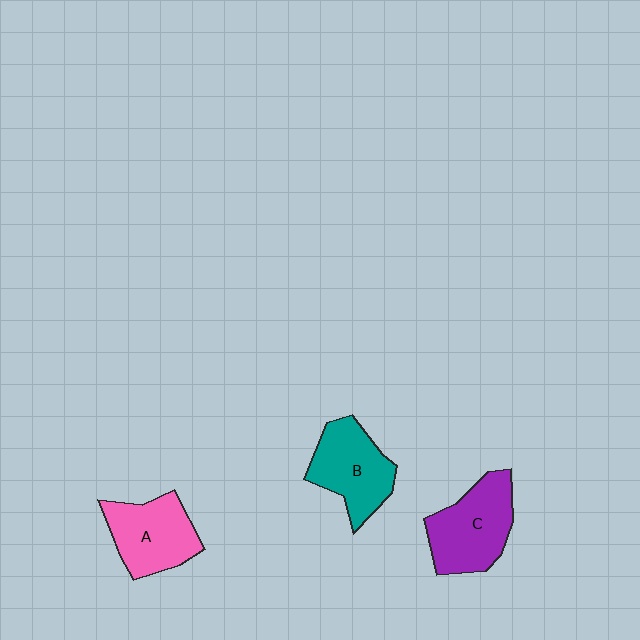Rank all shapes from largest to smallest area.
From largest to smallest: C (purple), B (teal), A (pink).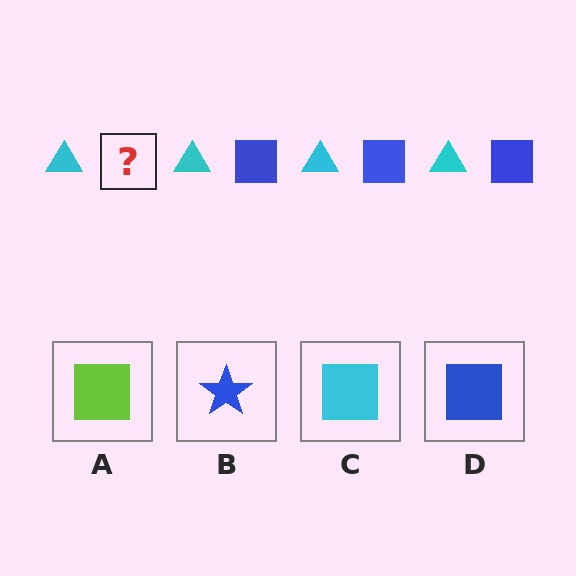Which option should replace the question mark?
Option D.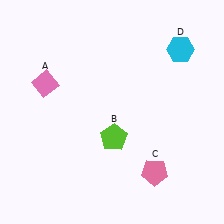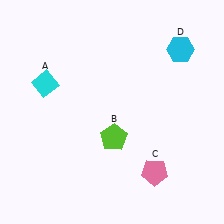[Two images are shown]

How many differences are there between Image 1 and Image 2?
There is 1 difference between the two images.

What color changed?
The diamond (A) changed from pink in Image 1 to cyan in Image 2.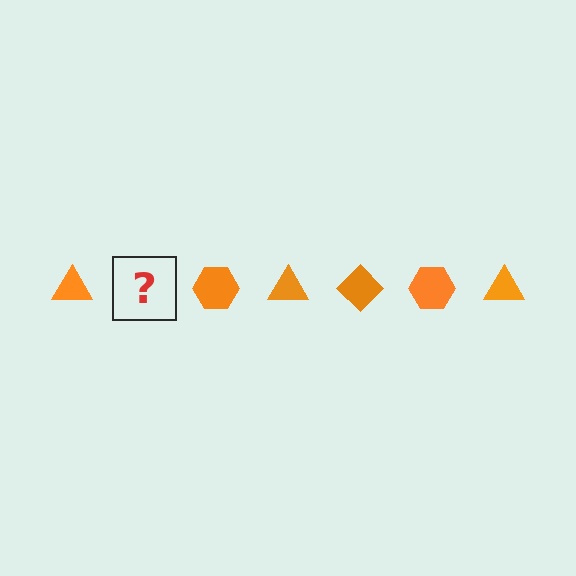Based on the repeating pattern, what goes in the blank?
The blank should be an orange diamond.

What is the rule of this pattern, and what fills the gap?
The rule is that the pattern cycles through triangle, diamond, hexagon shapes in orange. The gap should be filled with an orange diamond.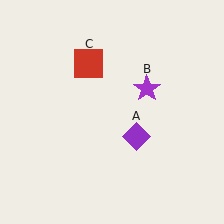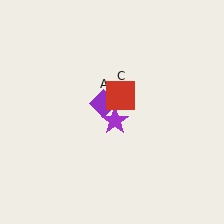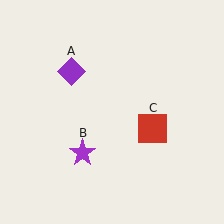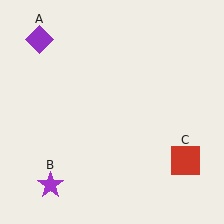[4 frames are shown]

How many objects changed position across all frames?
3 objects changed position: purple diamond (object A), purple star (object B), red square (object C).